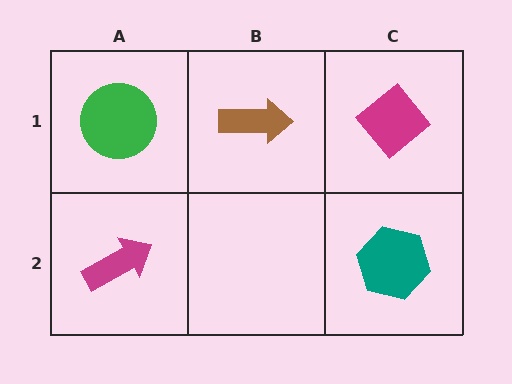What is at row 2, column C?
A teal hexagon.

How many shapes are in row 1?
3 shapes.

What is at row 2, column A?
A magenta arrow.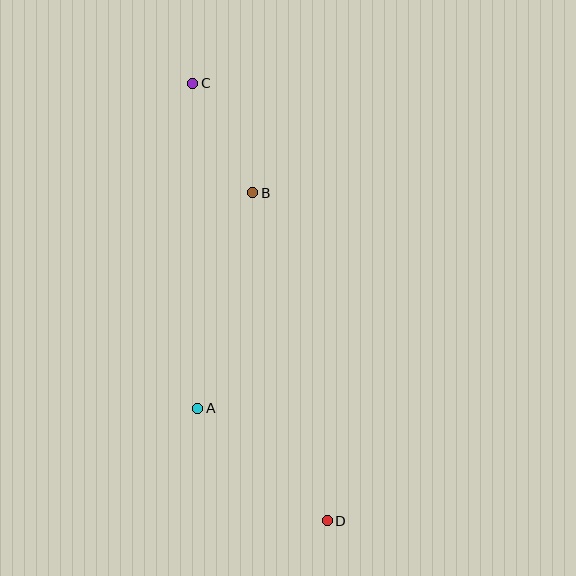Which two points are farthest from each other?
Points C and D are farthest from each other.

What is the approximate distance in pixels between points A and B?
The distance between A and B is approximately 222 pixels.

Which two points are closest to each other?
Points B and C are closest to each other.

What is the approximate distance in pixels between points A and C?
The distance between A and C is approximately 325 pixels.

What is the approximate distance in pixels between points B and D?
The distance between B and D is approximately 336 pixels.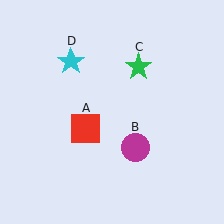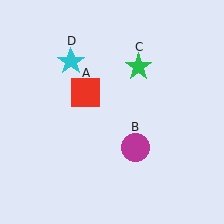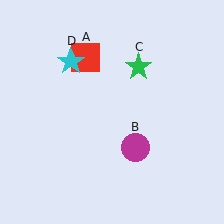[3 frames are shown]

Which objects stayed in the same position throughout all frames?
Magenta circle (object B) and green star (object C) and cyan star (object D) remained stationary.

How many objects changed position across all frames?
1 object changed position: red square (object A).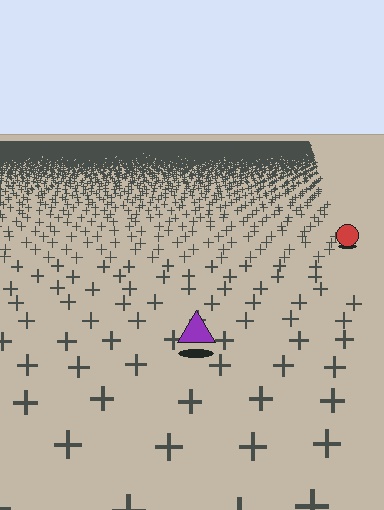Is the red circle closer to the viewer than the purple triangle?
No. The purple triangle is closer — you can tell from the texture gradient: the ground texture is coarser near it.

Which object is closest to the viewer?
The purple triangle is closest. The texture marks near it are larger and more spread out.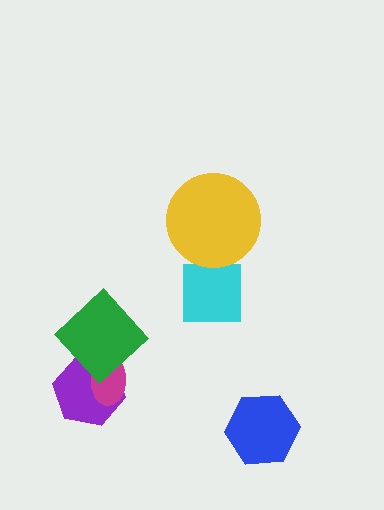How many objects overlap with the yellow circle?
0 objects overlap with the yellow circle.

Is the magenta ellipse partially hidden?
Yes, it is partially covered by another shape.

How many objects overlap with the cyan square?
0 objects overlap with the cyan square.